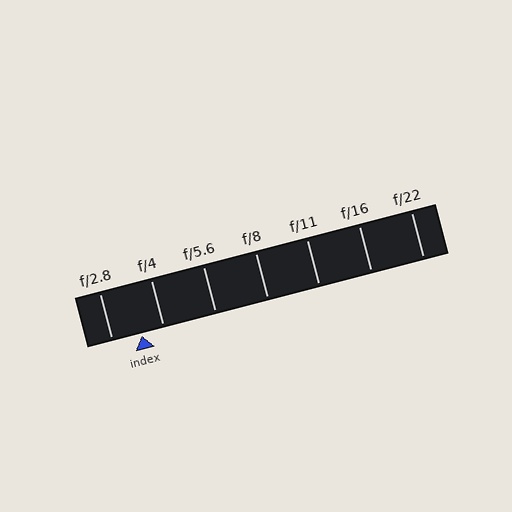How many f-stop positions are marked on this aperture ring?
There are 7 f-stop positions marked.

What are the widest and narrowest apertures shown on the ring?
The widest aperture shown is f/2.8 and the narrowest is f/22.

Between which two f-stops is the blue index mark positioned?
The index mark is between f/2.8 and f/4.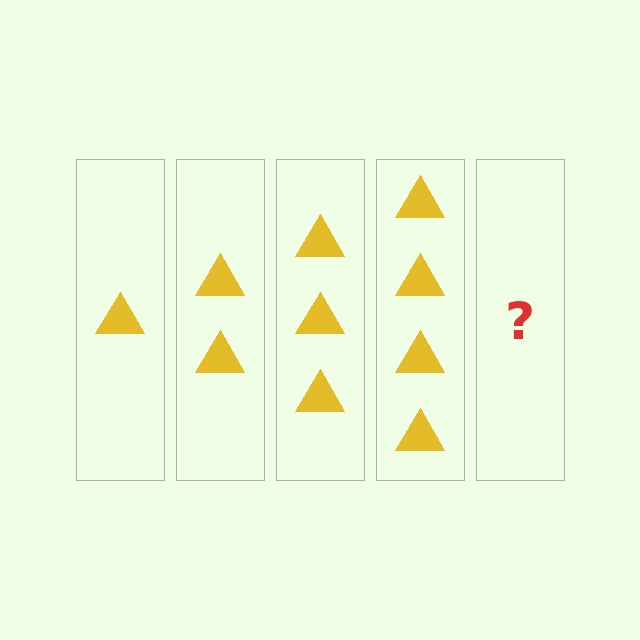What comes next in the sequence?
The next element should be 5 triangles.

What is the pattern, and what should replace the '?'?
The pattern is that each step adds one more triangle. The '?' should be 5 triangles.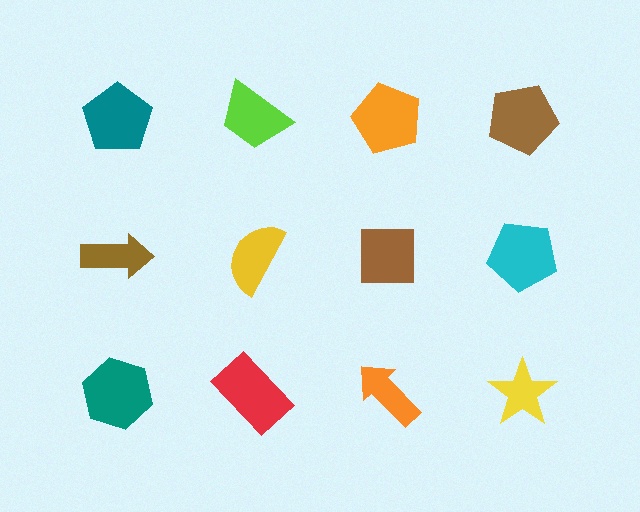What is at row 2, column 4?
A cyan pentagon.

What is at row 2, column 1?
A brown arrow.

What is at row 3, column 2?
A red rectangle.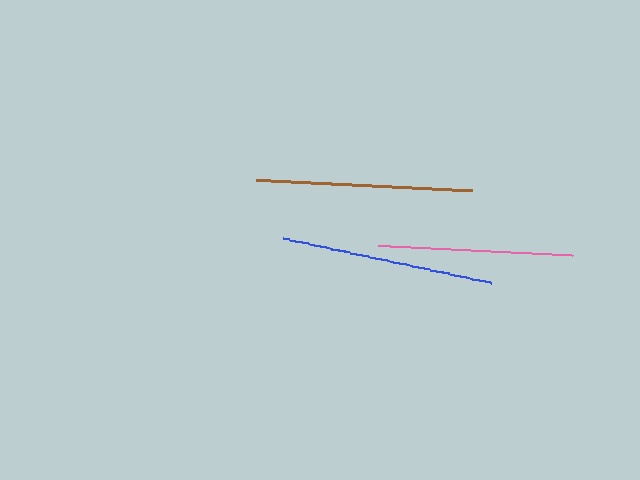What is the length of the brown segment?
The brown segment is approximately 217 pixels long.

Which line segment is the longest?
The brown line is the longest at approximately 217 pixels.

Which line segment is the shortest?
The pink line is the shortest at approximately 194 pixels.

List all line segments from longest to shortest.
From longest to shortest: brown, blue, pink.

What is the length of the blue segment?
The blue segment is approximately 212 pixels long.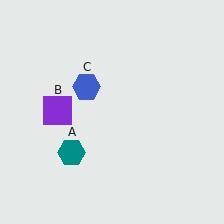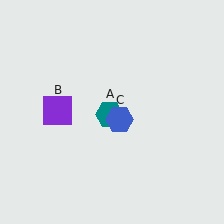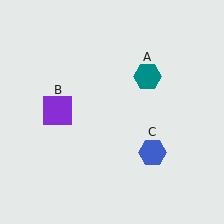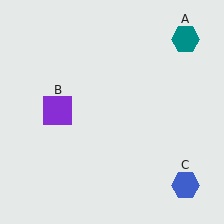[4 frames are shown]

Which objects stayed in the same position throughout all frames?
Purple square (object B) remained stationary.